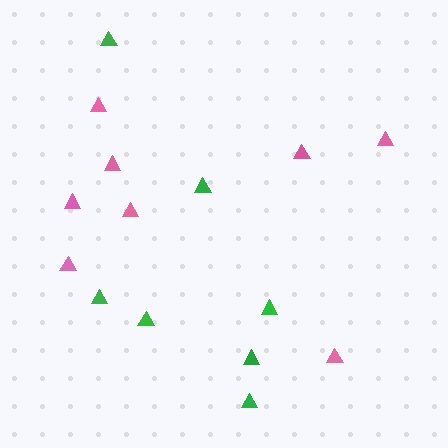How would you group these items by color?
There are 2 groups: one group of green triangles (7) and one group of pink triangles (8).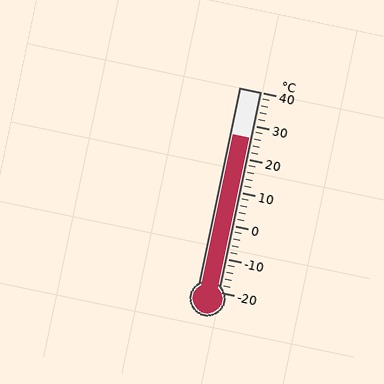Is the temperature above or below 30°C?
The temperature is below 30°C.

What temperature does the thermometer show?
The thermometer shows approximately 26°C.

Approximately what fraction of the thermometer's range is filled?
The thermometer is filled to approximately 75% of its range.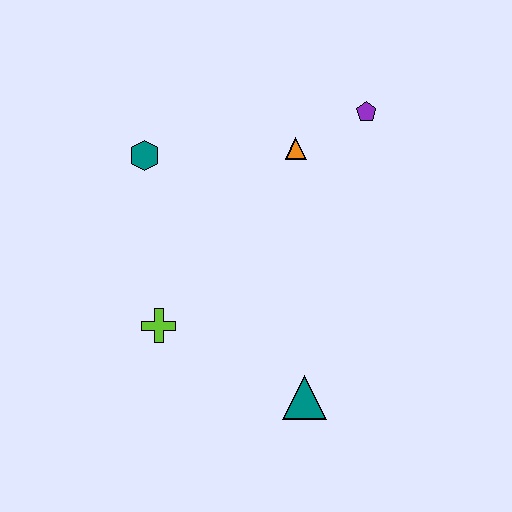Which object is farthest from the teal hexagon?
The teal triangle is farthest from the teal hexagon.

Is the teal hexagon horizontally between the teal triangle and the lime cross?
No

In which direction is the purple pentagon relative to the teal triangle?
The purple pentagon is above the teal triangle.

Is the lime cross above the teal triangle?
Yes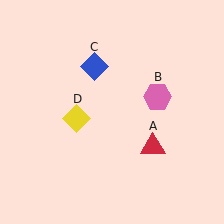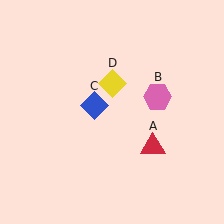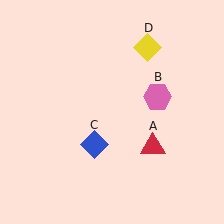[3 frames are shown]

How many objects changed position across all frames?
2 objects changed position: blue diamond (object C), yellow diamond (object D).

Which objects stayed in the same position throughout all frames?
Red triangle (object A) and pink hexagon (object B) remained stationary.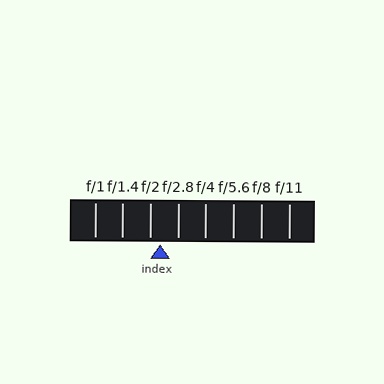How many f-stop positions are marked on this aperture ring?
There are 8 f-stop positions marked.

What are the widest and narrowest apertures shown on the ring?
The widest aperture shown is f/1 and the narrowest is f/11.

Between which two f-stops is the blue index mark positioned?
The index mark is between f/2 and f/2.8.